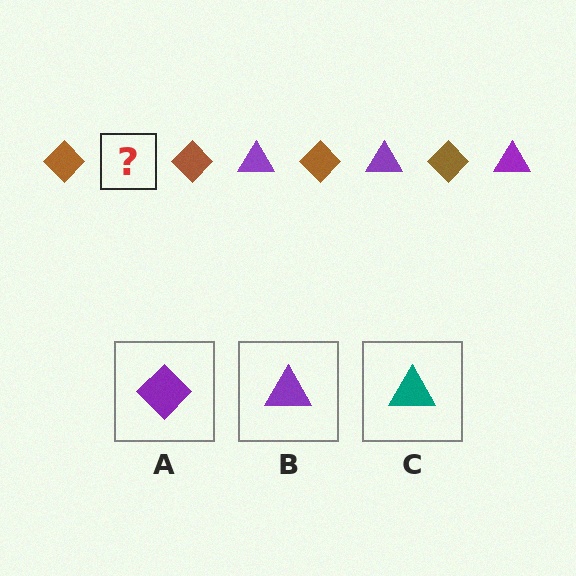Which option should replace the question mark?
Option B.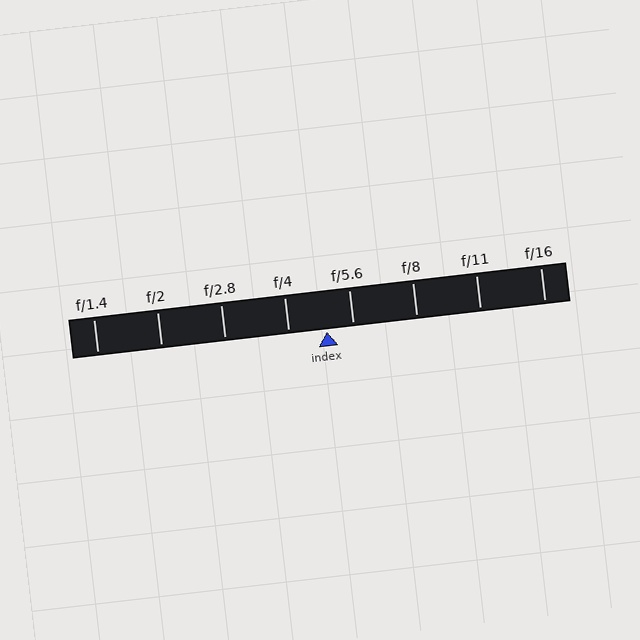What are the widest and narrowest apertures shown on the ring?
The widest aperture shown is f/1.4 and the narrowest is f/16.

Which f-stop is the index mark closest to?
The index mark is closest to f/5.6.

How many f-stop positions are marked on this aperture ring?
There are 8 f-stop positions marked.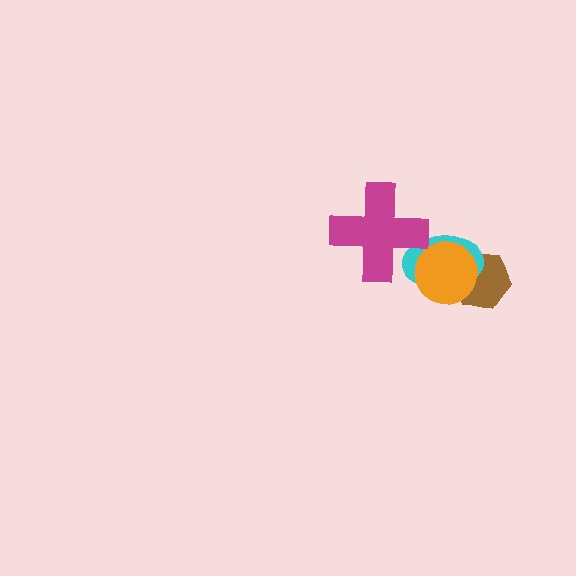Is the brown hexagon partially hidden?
Yes, it is partially covered by another shape.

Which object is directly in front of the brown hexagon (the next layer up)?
The cyan ellipse is directly in front of the brown hexagon.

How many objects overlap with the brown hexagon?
2 objects overlap with the brown hexagon.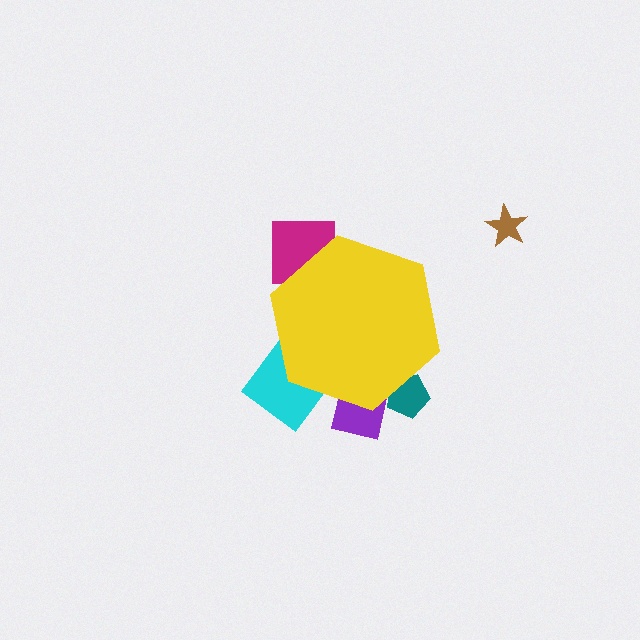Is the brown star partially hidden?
No, the brown star is fully visible.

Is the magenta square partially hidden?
Yes, the magenta square is partially hidden behind the yellow hexagon.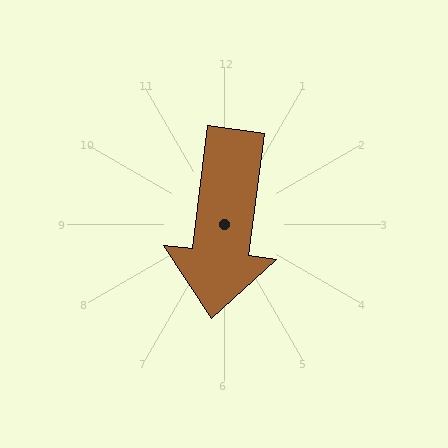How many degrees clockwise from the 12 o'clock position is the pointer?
Approximately 187 degrees.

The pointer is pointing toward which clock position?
Roughly 6 o'clock.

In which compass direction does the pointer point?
South.